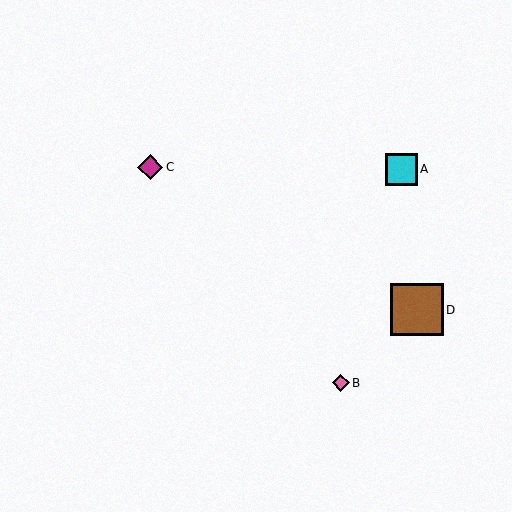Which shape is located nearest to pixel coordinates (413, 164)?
The cyan square (labeled A) at (401, 169) is nearest to that location.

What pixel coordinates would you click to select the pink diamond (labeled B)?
Click at (341, 383) to select the pink diamond B.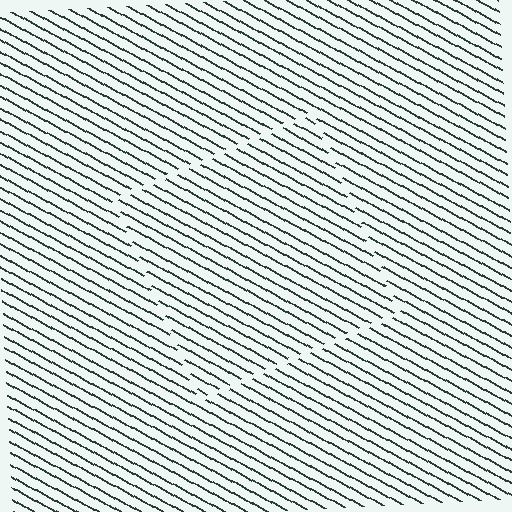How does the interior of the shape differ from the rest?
The interior of the shape contains the same grating, shifted by half a period — the contour is defined by the phase discontinuity where line-ends from the inner and outer gratings abut.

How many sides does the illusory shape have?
4 sides — the line-ends trace a square.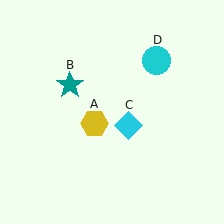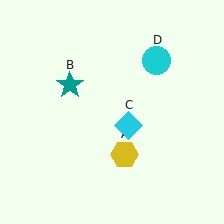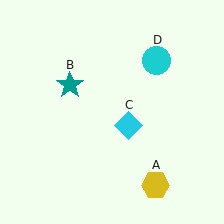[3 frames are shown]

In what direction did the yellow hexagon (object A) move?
The yellow hexagon (object A) moved down and to the right.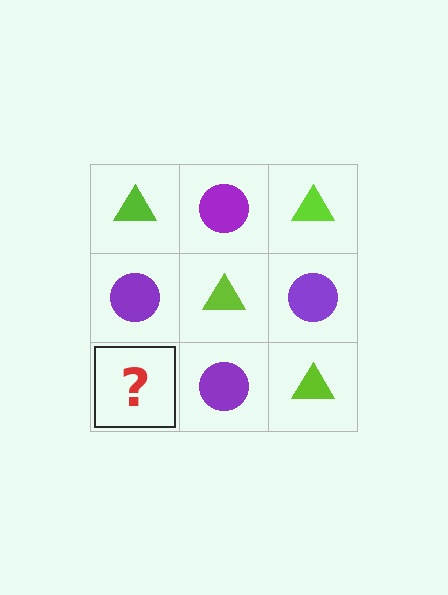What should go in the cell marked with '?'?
The missing cell should contain a lime triangle.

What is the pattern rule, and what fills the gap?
The rule is that it alternates lime triangle and purple circle in a checkerboard pattern. The gap should be filled with a lime triangle.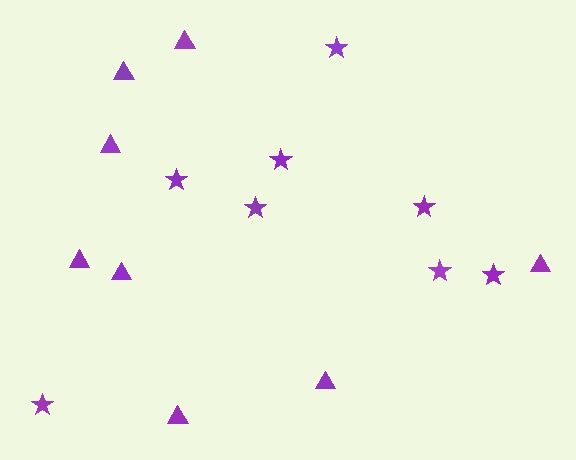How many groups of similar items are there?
There are 2 groups: one group of stars (8) and one group of triangles (8).